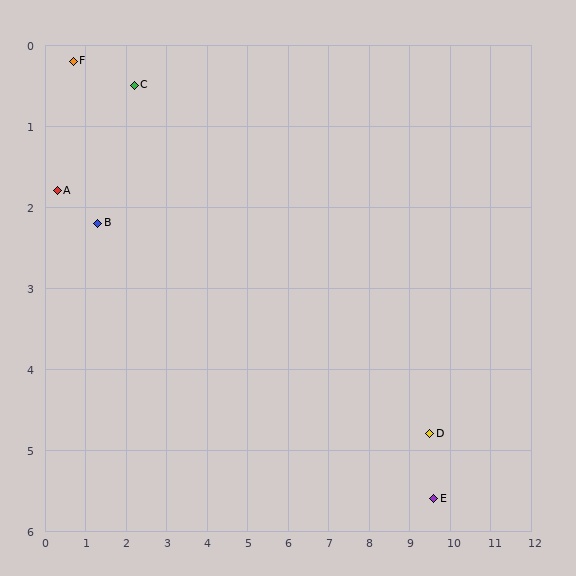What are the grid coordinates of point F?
Point F is at approximately (0.7, 0.2).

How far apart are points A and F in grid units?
Points A and F are about 1.6 grid units apart.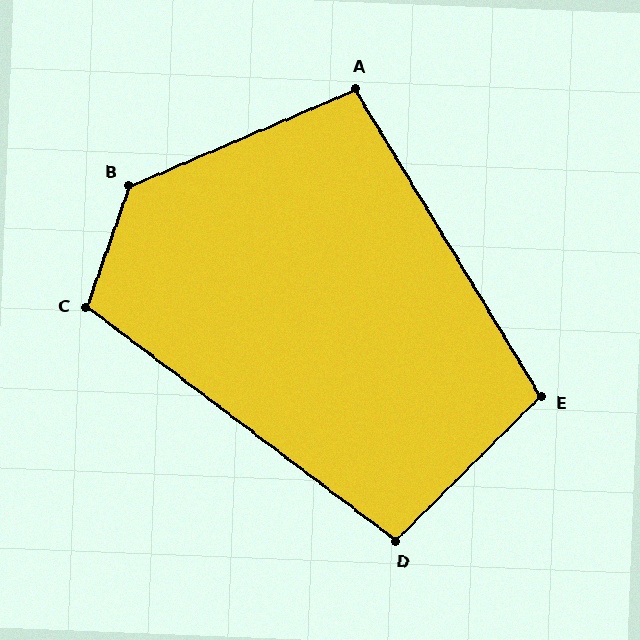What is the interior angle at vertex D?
Approximately 98 degrees (obtuse).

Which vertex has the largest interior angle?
B, at approximately 132 degrees.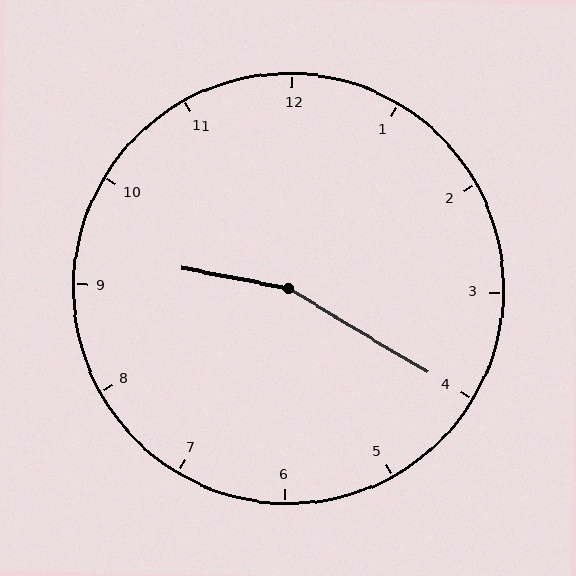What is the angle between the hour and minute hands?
Approximately 160 degrees.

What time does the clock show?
9:20.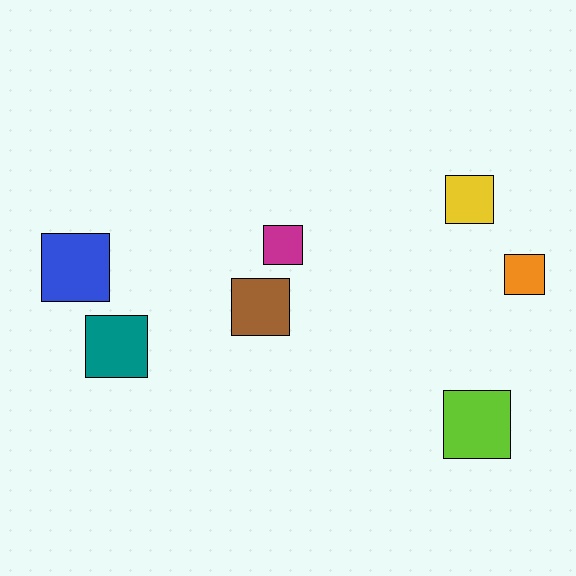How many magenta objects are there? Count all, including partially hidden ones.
There is 1 magenta object.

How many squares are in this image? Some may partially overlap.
There are 7 squares.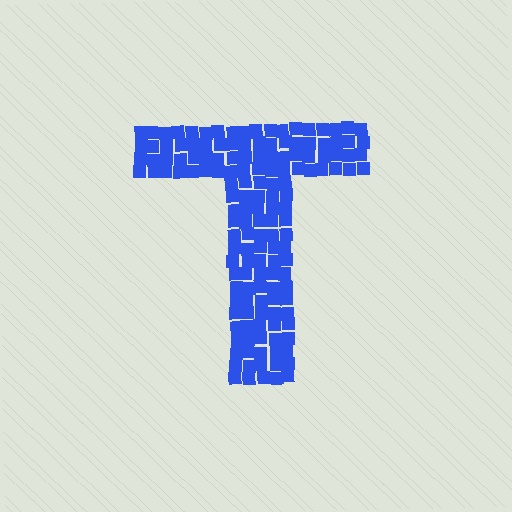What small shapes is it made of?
It is made of small squares.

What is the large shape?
The large shape is the letter T.